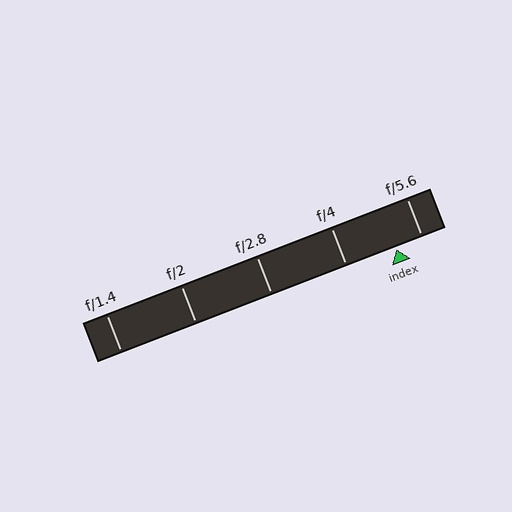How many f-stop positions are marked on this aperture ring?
There are 5 f-stop positions marked.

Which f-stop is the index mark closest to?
The index mark is closest to f/5.6.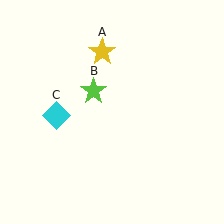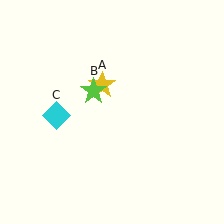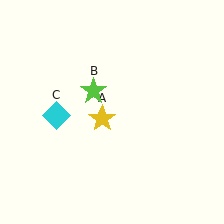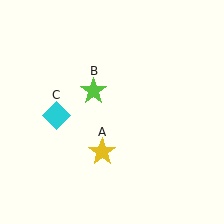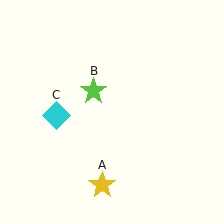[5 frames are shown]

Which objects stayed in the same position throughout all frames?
Lime star (object B) and cyan diamond (object C) remained stationary.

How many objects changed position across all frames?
1 object changed position: yellow star (object A).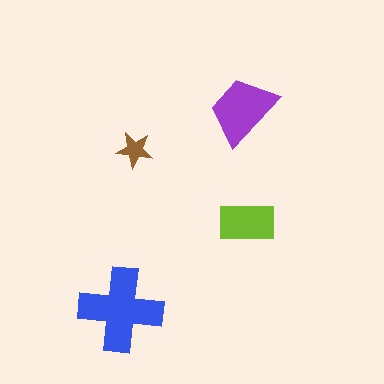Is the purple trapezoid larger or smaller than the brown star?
Larger.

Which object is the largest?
The blue cross.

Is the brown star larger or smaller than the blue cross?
Smaller.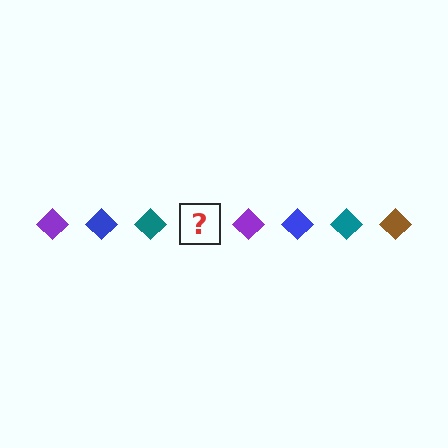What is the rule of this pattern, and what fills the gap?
The rule is that the pattern cycles through purple, blue, teal, brown diamonds. The gap should be filled with a brown diamond.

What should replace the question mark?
The question mark should be replaced with a brown diamond.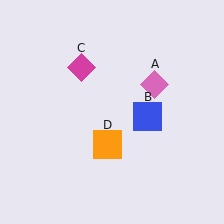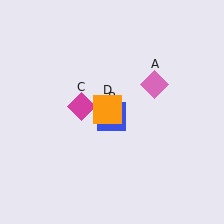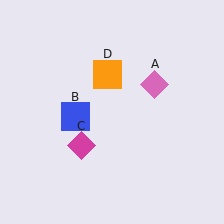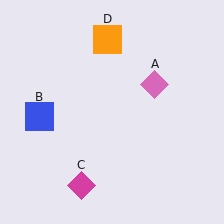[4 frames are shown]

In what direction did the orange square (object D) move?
The orange square (object D) moved up.